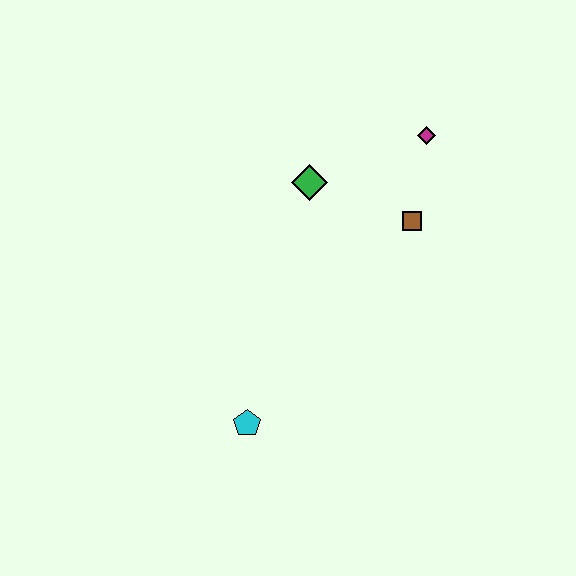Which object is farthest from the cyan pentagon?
The magenta diamond is farthest from the cyan pentagon.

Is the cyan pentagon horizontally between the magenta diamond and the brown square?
No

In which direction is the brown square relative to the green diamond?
The brown square is to the right of the green diamond.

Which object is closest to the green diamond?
The brown square is closest to the green diamond.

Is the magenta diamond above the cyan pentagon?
Yes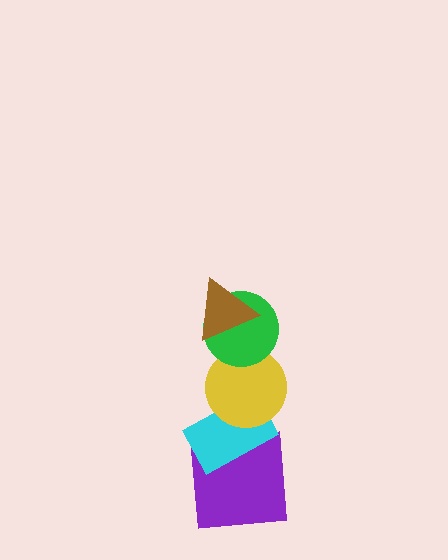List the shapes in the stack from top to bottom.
From top to bottom: the brown triangle, the green circle, the yellow circle, the cyan rectangle, the purple square.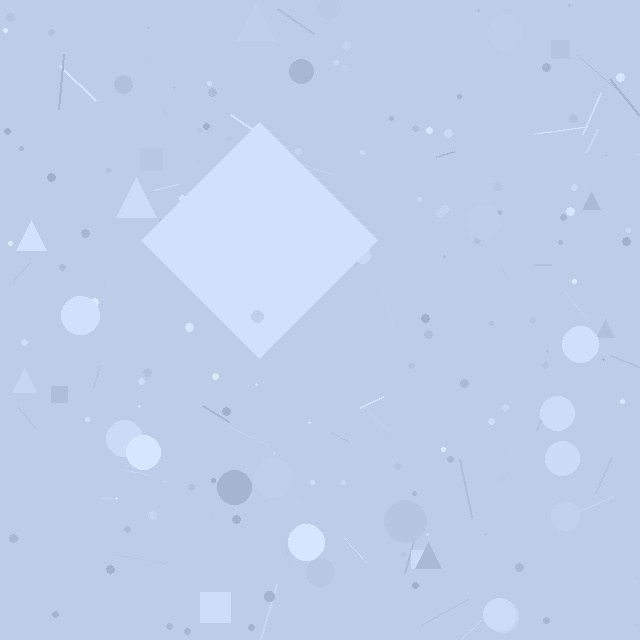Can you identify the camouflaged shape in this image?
The camouflaged shape is a diamond.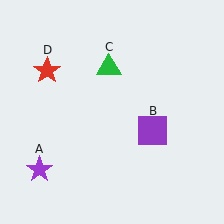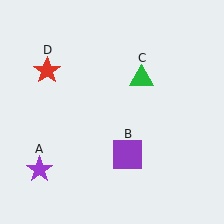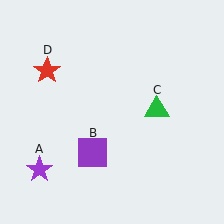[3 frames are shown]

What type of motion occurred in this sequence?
The purple square (object B), green triangle (object C) rotated clockwise around the center of the scene.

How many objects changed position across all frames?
2 objects changed position: purple square (object B), green triangle (object C).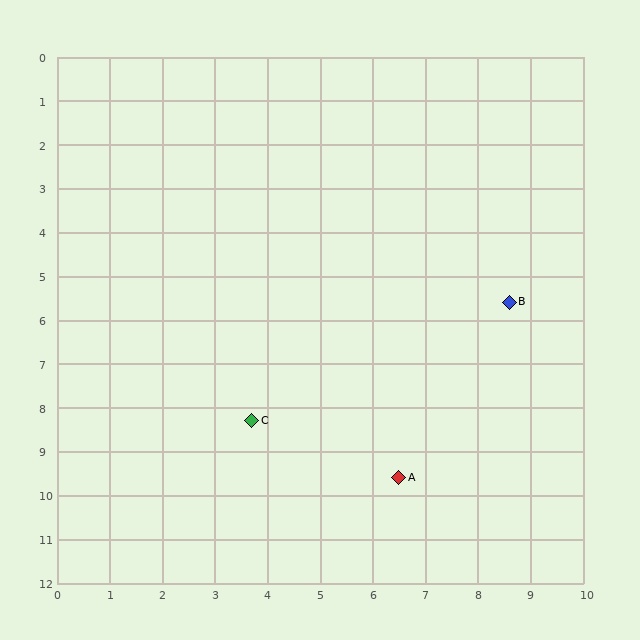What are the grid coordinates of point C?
Point C is at approximately (3.7, 8.3).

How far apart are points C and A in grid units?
Points C and A are about 3.1 grid units apart.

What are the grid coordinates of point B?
Point B is at approximately (8.6, 5.6).